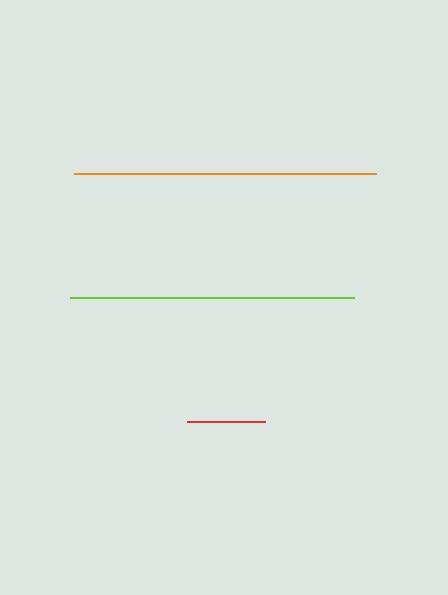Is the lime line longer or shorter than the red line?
The lime line is longer than the red line.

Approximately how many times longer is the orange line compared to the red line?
The orange line is approximately 3.9 times the length of the red line.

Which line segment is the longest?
The orange line is the longest at approximately 302 pixels.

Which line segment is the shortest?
The red line is the shortest at approximately 78 pixels.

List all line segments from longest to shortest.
From longest to shortest: orange, lime, red.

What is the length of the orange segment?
The orange segment is approximately 302 pixels long.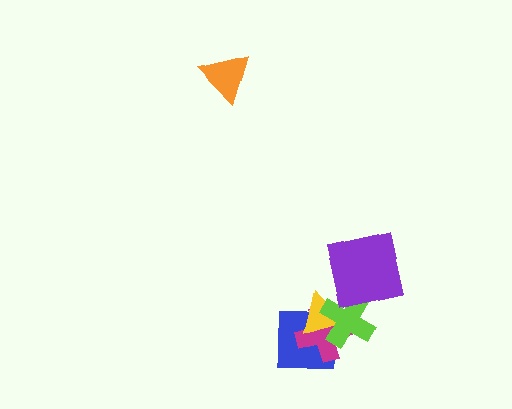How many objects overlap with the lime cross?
4 objects overlap with the lime cross.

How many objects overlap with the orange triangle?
0 objects overlap with the orange triangle.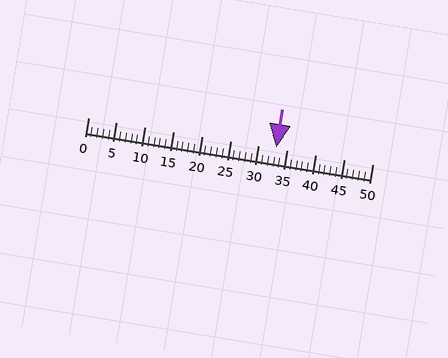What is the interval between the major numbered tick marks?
The major tick marks are spaced 5 units apart.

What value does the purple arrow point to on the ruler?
The purple arrow points to approximately 33.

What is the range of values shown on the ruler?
The ruler shows values from 0 to 50.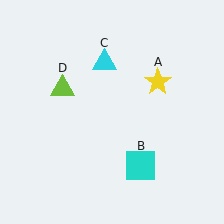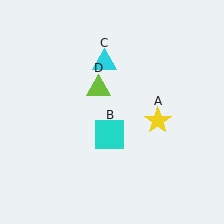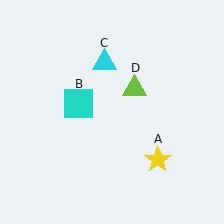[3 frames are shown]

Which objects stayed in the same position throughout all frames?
Cyan triangle (object C) remained stationary.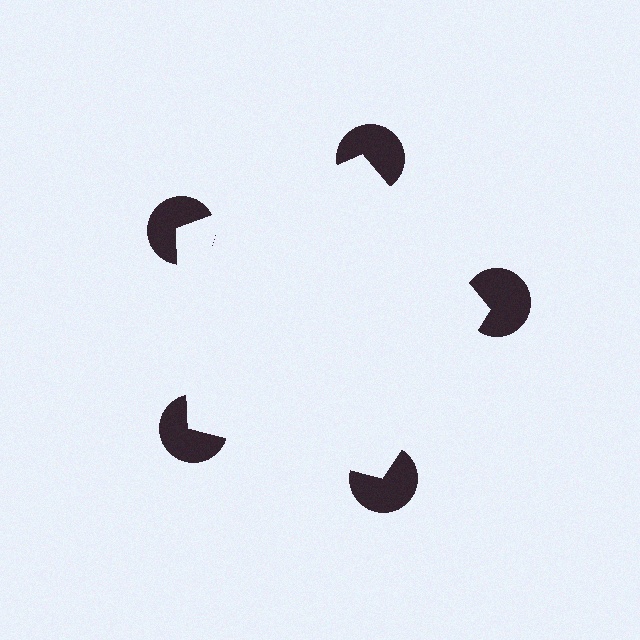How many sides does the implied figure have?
5 sides.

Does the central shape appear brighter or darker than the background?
It typically appears slightly brighter than the background, even though no actual brightness change is drawn.